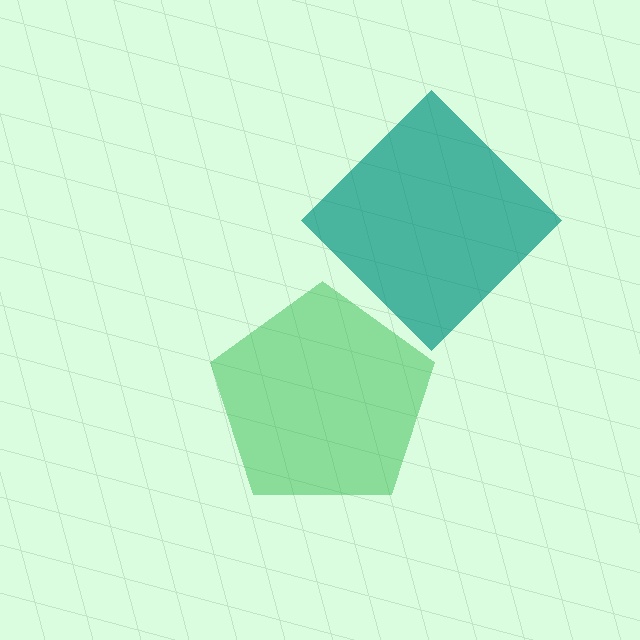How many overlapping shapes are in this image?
There are 2 overlapping shapes in the image.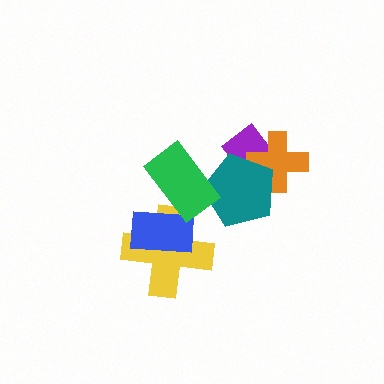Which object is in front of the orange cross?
The teal pentagon is in front of the orange cross.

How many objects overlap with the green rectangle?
3 objects overlap with the green rectangle.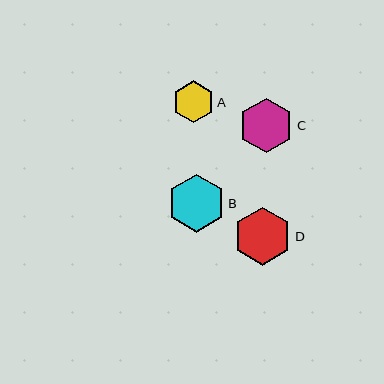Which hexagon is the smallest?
Hexagon A is the smallest with a size of approximately 42 pixels.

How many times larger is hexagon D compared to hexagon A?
Hexagon D is approximately 1.4 times the size of hexagon A.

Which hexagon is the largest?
Hexagon D is the largest with a size of approximately 58 pixels.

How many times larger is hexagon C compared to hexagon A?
Hexagon C is approximately 1.3 times the size of hexagon A.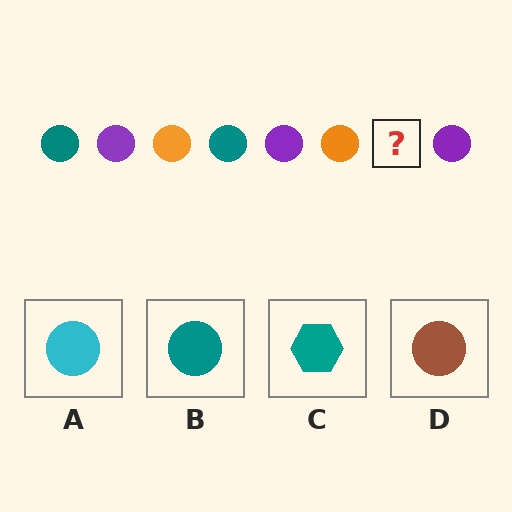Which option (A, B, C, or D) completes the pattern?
B.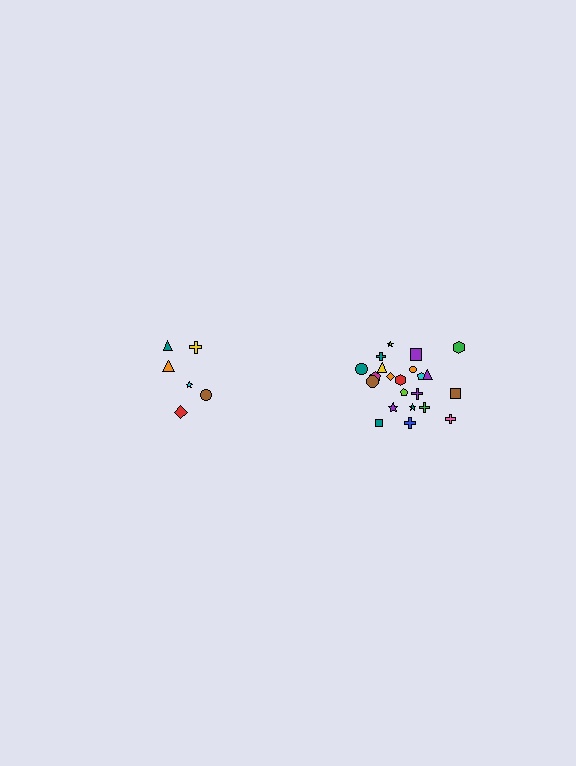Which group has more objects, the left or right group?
The right group.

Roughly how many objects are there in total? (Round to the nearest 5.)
Roughly 30 objects in total.